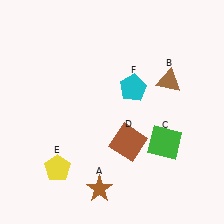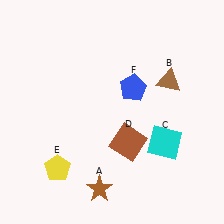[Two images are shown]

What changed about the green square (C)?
In Image 1, C is green. In Image 2, it changed to cyan.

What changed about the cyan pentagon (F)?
In Image 1, F is cyan. In Image 2, it changed to blue.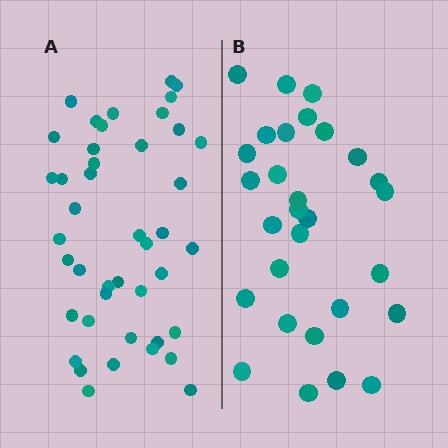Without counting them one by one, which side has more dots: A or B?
Region A (the left region) has more dots.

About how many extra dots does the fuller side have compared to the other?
Region A has approximately 15 more dots than region B.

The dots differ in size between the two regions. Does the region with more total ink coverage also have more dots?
No. Region B has more total ink coverage because its dots are larger, but region A actually contains more individual dots. Total area can be misleading — the number of items is what matters here.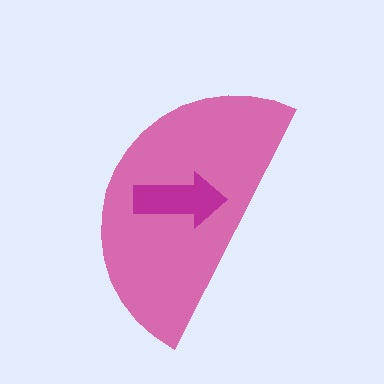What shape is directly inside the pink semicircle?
The magenta arrow.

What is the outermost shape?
The pink semicircle.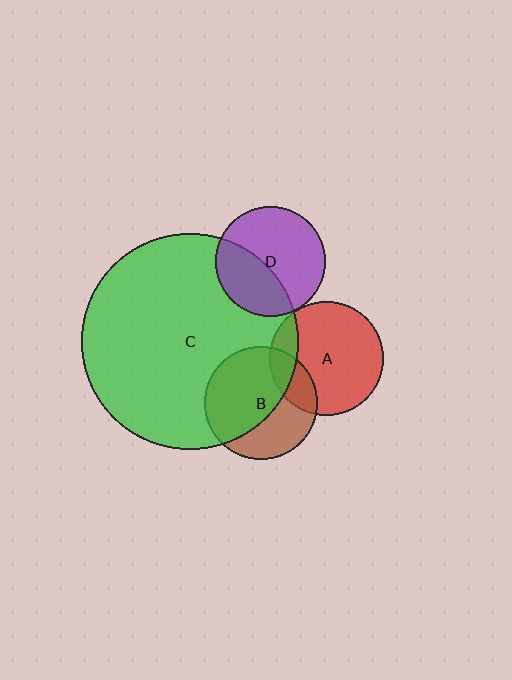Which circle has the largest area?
Circle C (green).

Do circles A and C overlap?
Yes.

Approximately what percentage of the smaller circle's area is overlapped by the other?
Approximately 15%.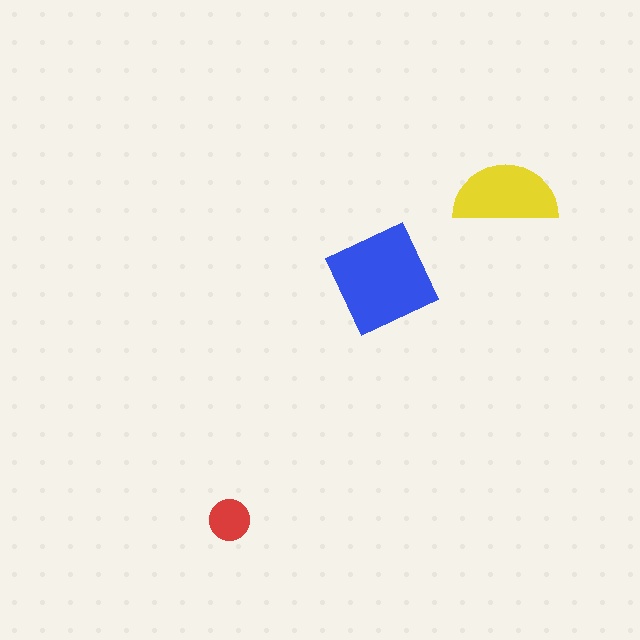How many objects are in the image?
There are 3 objects in the image.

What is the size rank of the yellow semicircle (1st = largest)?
2nd.